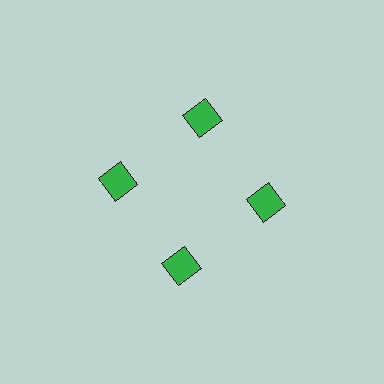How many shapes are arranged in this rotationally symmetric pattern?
There are 4 shapes, arranged in 4 groups of 1.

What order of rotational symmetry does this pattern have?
This pattern has 4-fold rotational symmetry.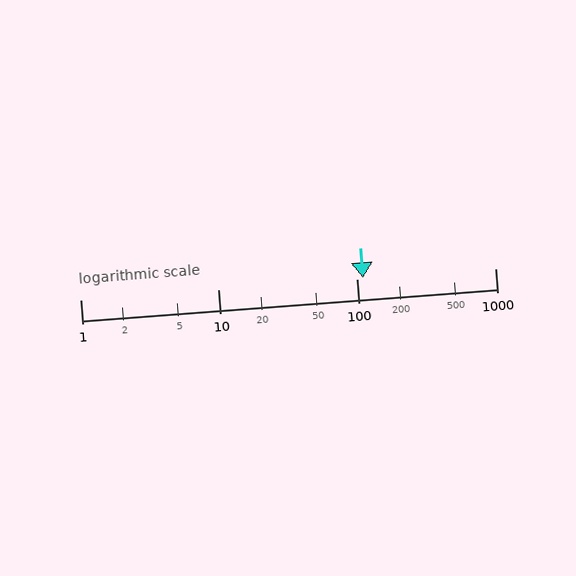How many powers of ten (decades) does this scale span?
The scale spans 3 decades, from 1 to 1000.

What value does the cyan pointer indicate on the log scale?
The pointer indicates approximately 110.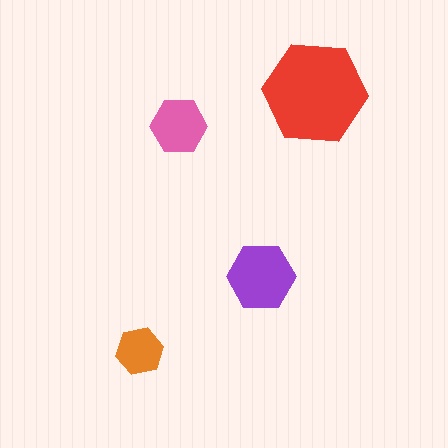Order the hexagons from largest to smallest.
the red one, the purple one, the pink one, the orange one.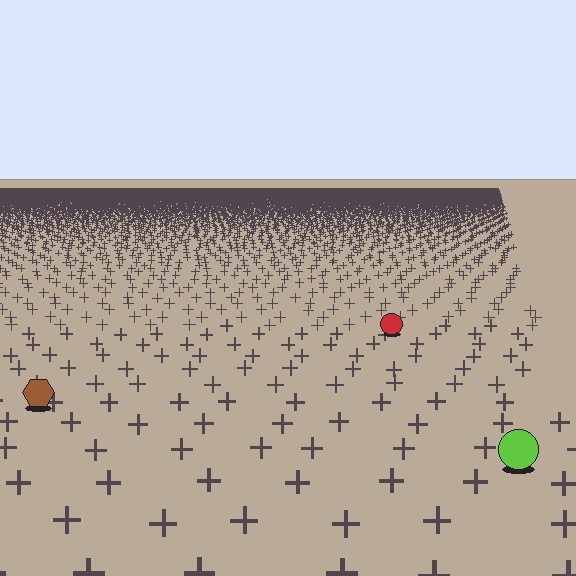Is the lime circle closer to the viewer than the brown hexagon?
Yes. The lime circle is closer — you can tell from the texture gradient: the ground texture is coarser near it.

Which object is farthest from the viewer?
The red circle is farthest from the viewer. It appears smaller and the ground texture around it is denser.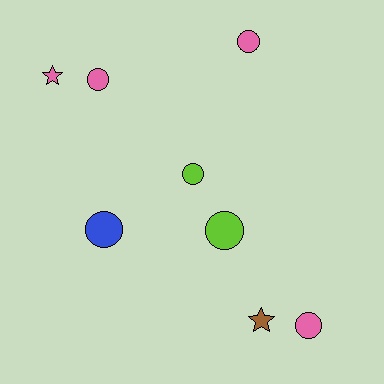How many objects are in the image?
There are 8 objects.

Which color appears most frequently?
Pink, with 4 objects.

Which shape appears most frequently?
Circle, with 6 objects.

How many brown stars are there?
There is 1 brown star.